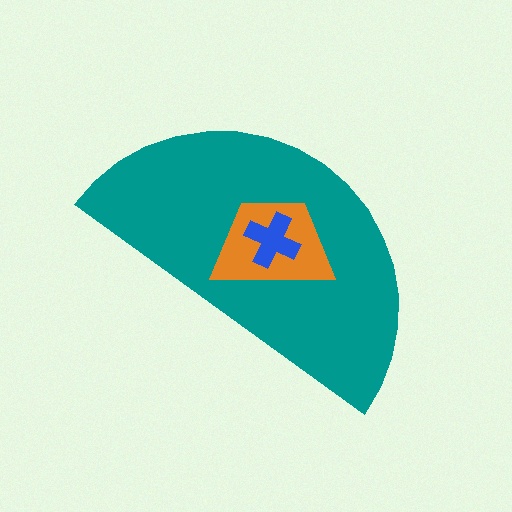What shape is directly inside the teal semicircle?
The orange trapezoid.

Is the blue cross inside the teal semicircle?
Yes.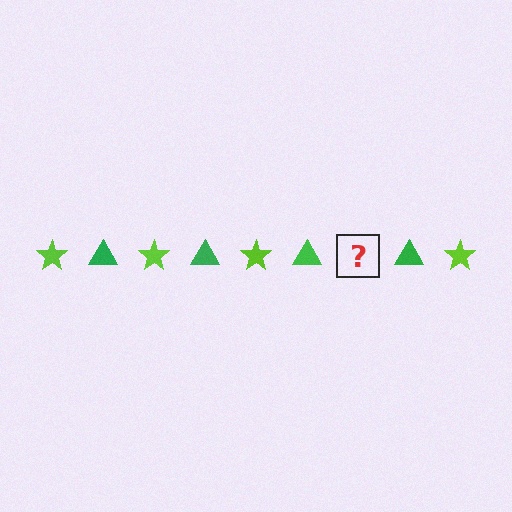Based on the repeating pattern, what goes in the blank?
The blank should be a lime star.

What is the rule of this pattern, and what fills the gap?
The rule is that the pattern alternates between lime star and green triangle. The gap should be filled with a lime star.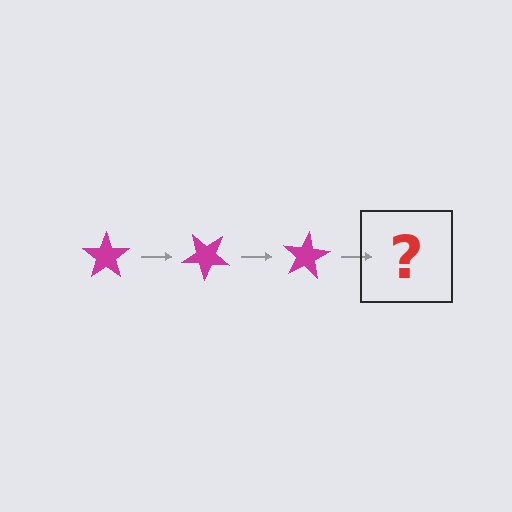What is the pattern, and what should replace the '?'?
The pattern is that the star rotates 40 degrees each step. The '?' should be a magenta star rotated 120 degrees.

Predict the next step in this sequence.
The next step is a magenta star rotated 120 degrees.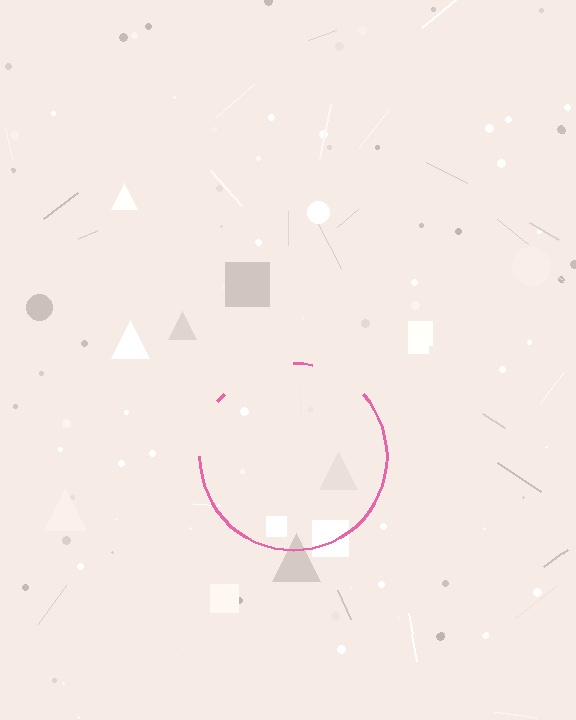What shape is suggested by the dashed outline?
The dashed outline suggests a circle.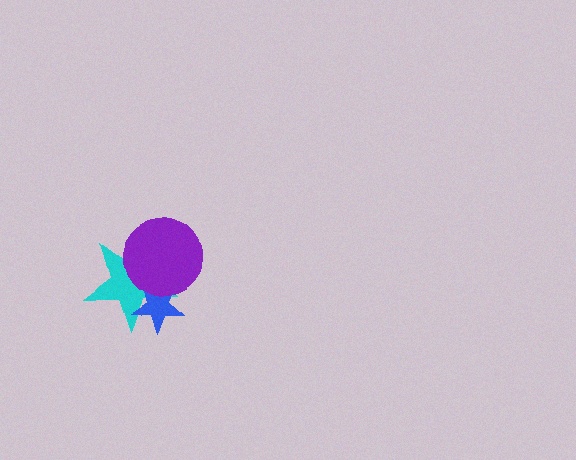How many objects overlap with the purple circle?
2 objects overlap with the purple circle.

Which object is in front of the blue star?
The purple circle is in front of the blue star.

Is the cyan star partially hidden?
Yes, it is partially covered by another shape.